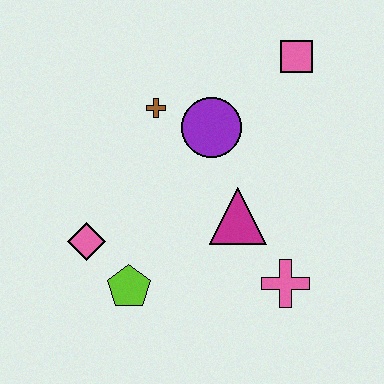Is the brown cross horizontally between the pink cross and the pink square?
No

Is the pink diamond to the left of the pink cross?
Yes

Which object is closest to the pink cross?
The magenta triangle is closest to the pink cross.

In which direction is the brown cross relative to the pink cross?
The brown cross is above the pink cross.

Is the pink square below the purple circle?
No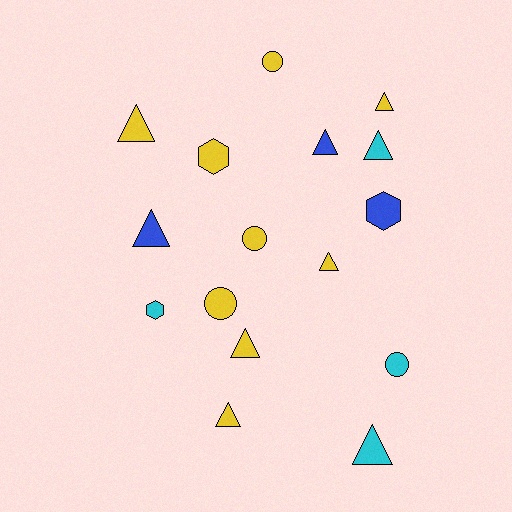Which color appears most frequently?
Yellow, with 9 objects.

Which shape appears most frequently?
Triangle, with 9 objects.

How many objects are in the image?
There are 16 objects.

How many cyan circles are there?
There is 1 cyan circle.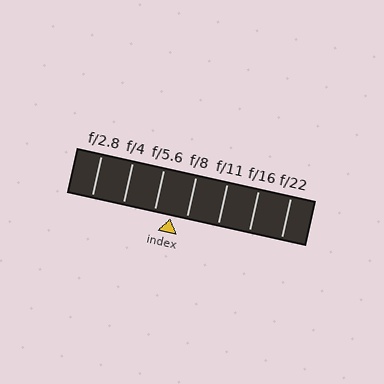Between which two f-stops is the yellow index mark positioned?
The index mark is between f/5.6 and f/8.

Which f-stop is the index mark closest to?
The index mark is closest to f/8.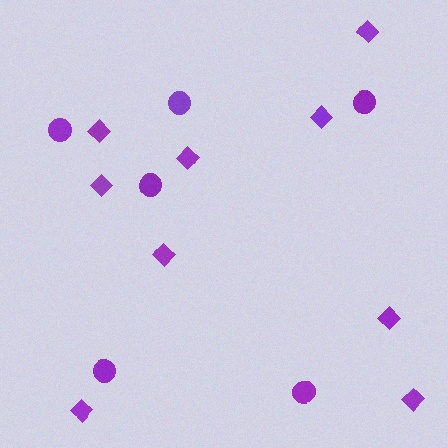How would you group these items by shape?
There are 2 groups: one group of circles (6) and one group of diamonds (9).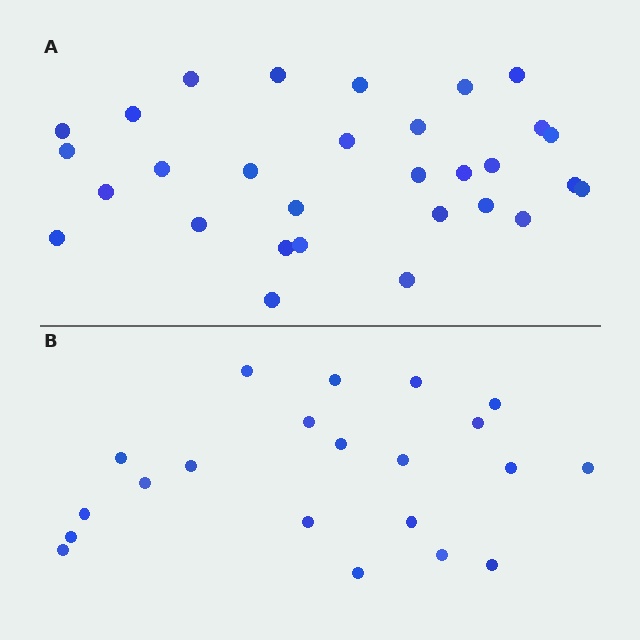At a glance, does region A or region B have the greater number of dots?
Region A (the top region) has more dots.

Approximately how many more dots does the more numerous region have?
Region A has roughly 8 or so more dots than region B.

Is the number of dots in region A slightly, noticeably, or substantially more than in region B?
Region A has noticeably more, but not dramatically so. The ratio is roughly 1.4 to 1.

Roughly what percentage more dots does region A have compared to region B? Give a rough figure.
About 45% more.